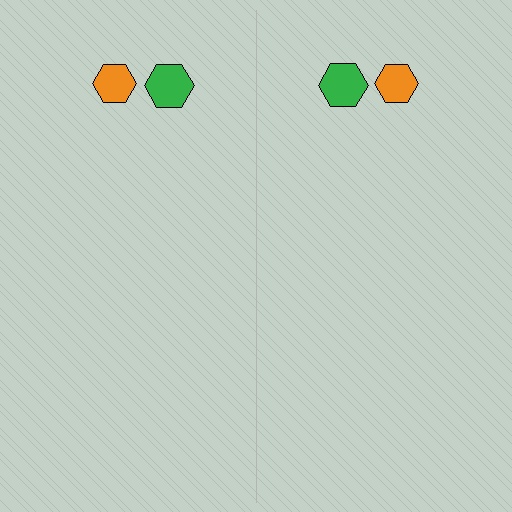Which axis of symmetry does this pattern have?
The pattern has a vertical axis of symmetry running through the center of the image.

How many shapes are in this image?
There are 4 shapes in this image.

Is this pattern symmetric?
Yes, this pattern has bilateral (reflection) symmetry.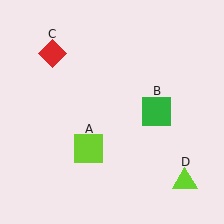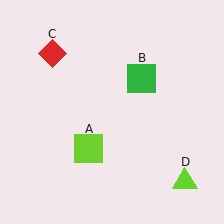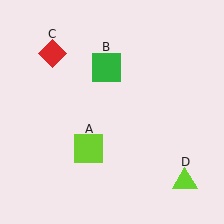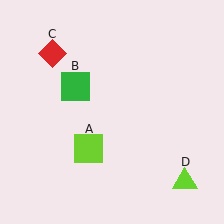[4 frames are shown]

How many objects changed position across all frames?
1 object changed position: green square (object B).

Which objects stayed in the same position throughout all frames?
Lime square (object A) and red diamond (object C) and lime triangle (object D) remained stationary.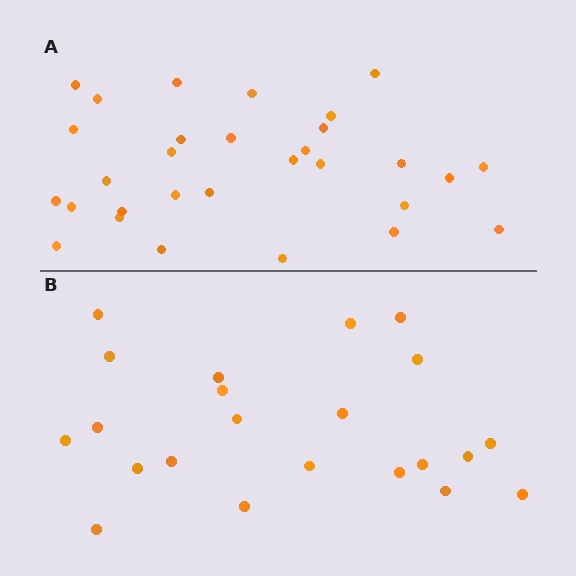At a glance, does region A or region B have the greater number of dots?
Region A (the top region) has more dots.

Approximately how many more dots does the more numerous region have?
Region A has roughly 8 or so more dots than region B.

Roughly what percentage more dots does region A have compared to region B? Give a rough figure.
About 35% more.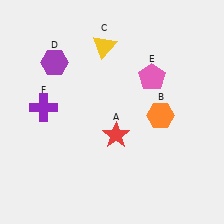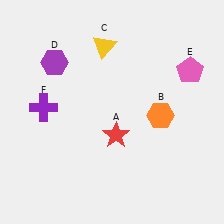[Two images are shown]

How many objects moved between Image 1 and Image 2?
1 object moved between the two images.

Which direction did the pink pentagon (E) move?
The pink pentagon (E) moved right.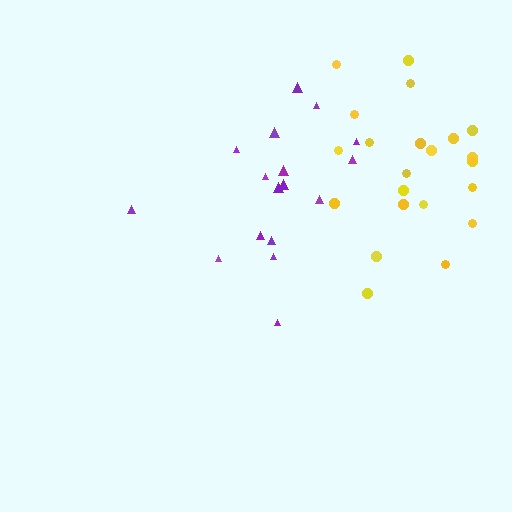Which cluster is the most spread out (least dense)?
Yellow.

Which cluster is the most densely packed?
Purple.